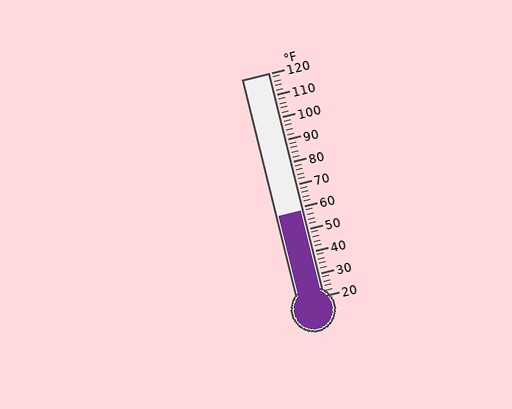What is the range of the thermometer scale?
The thermometer scale ranges from 20°F to 120°F.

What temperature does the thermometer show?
The thermometer shows approximately 58°F.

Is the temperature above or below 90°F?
The temperature is below 90°F.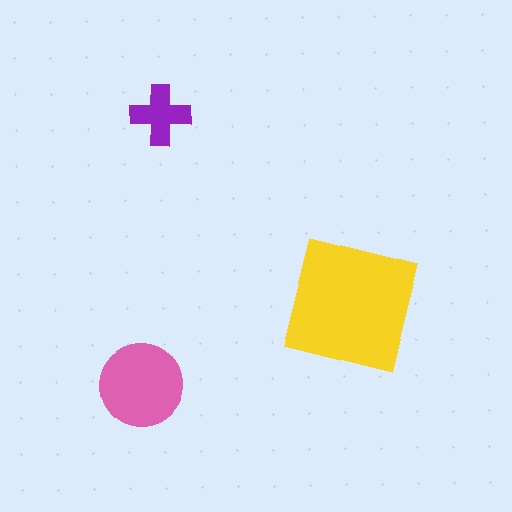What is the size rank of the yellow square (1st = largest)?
1st.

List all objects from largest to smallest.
The yellow square, the pink circle, the purple cross.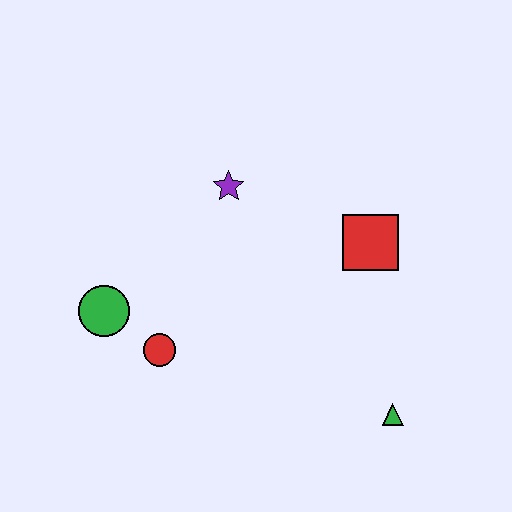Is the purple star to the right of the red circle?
Yes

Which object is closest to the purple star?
The red square is closest to the purple star.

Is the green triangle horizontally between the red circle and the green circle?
No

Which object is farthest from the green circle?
The green triangle is farthest from the green circle.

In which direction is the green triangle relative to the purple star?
The green triangle is below the purple star.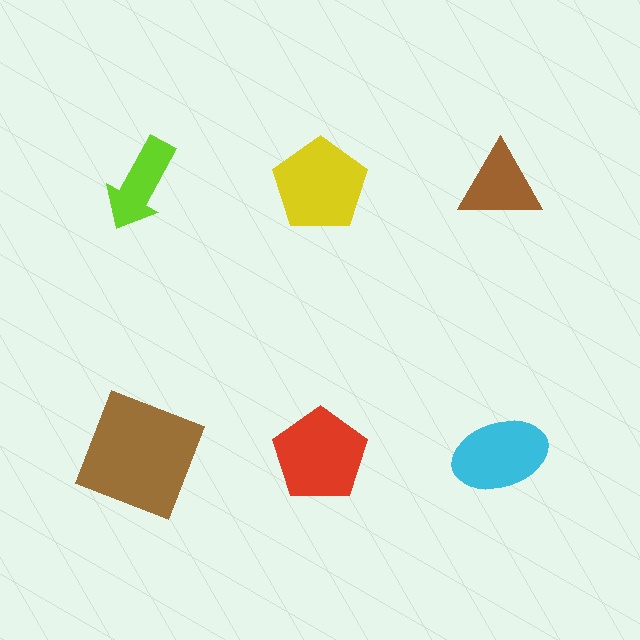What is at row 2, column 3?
A cyan ellipse.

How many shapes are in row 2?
3 shapes.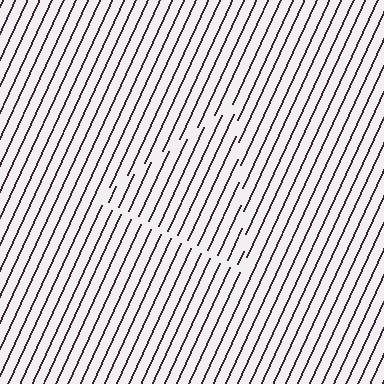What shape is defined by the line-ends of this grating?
An illusory triangle. The interior of the shape contains the same grating, shifted by half a period — the contour is defined by the phase discontinuity where line-ends from the inner and outer gratings abut.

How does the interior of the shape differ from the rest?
The interior of the shape contains the same grating, shifted by half a period — the contour is defined by the phase discontinuity where line-ends from the inner and outer gratings abut.